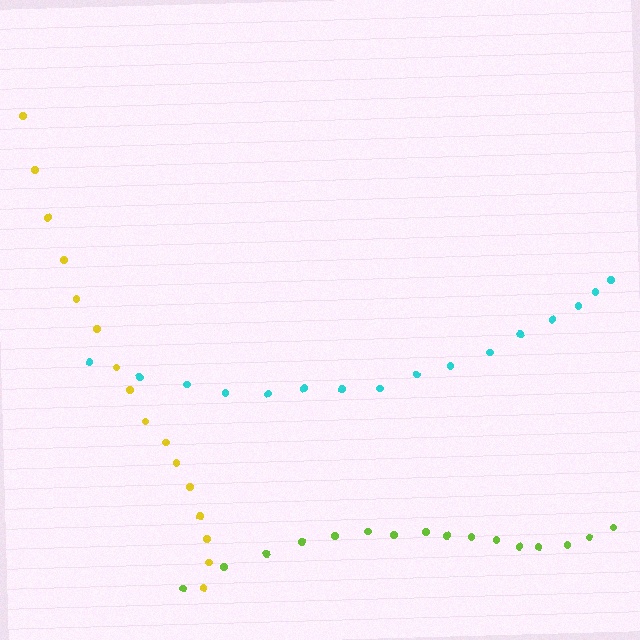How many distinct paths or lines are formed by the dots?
There are 3 distinct paths.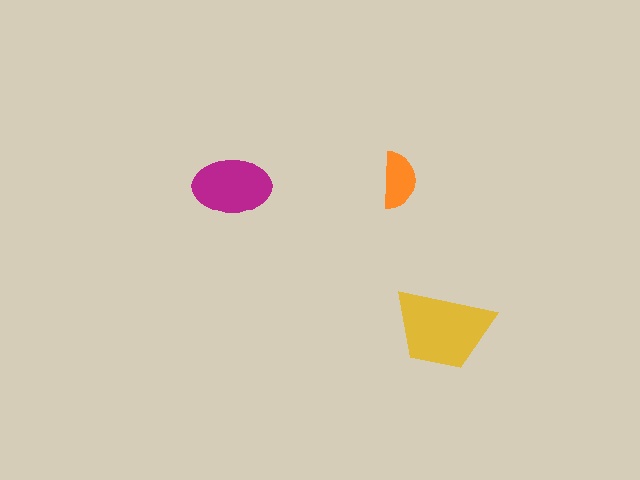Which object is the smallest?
The orange semicircle.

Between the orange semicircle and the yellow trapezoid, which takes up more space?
The yellow trapezoid.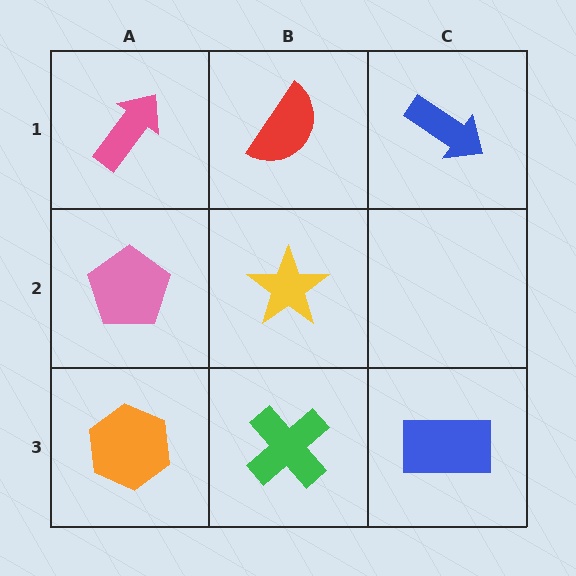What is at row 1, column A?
A pink arrow.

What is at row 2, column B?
A yellow star.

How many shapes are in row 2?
2 shapes.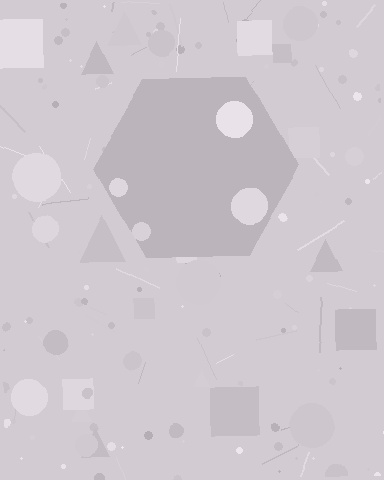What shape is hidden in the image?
A hexagon is hidden in the image.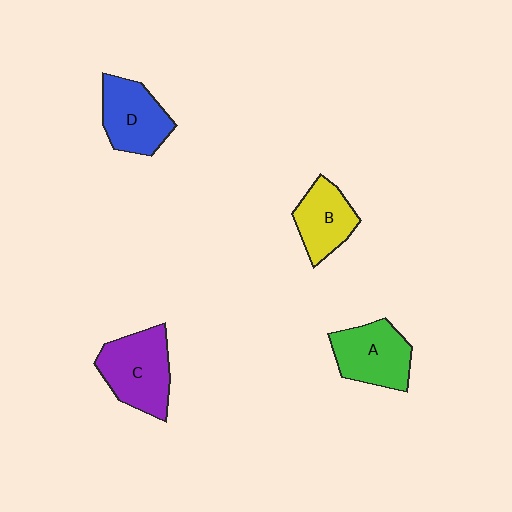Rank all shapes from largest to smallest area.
From largest to smallest: C (purple), A (green), D (blue), B (yellow).